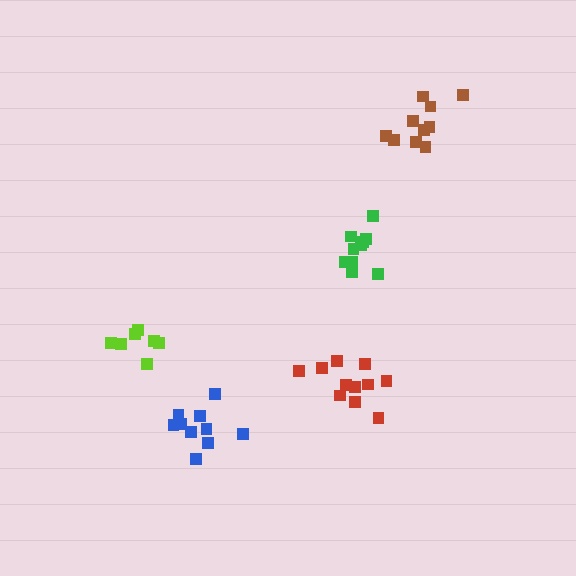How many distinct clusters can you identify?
There are 5 distinct clusters.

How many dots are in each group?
Group 1: 7 dots, Group 2: 10 dots, Group 3: 11 dots, Group 4: 10 dots, Group 5: 10 dots (48 total).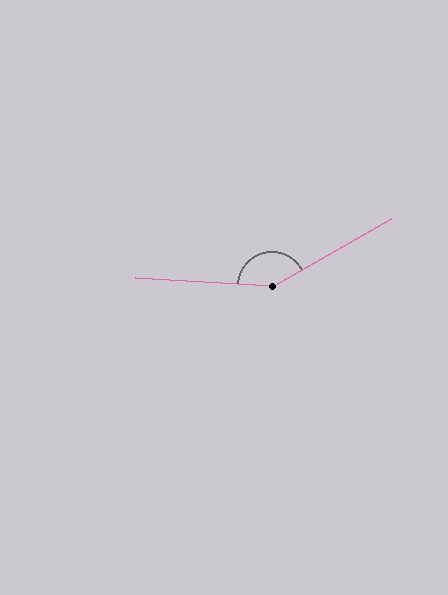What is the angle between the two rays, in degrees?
Approximately 148 degrees.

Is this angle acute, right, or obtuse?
It is obtuse.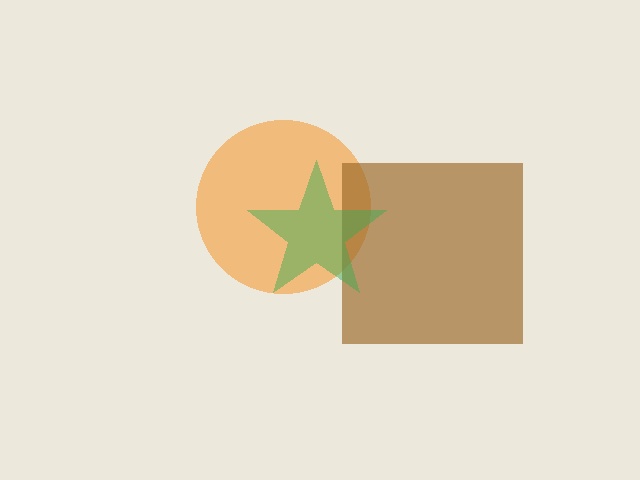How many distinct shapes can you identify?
There are 3 distinct shapes: an orange circle, a brown square, a green star.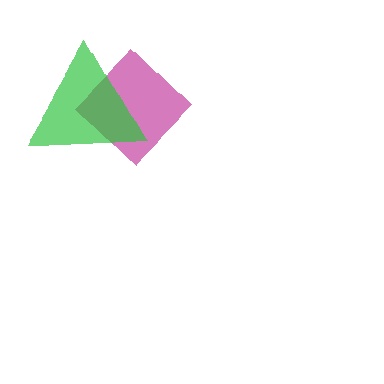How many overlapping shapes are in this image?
There are 2 overlapping shapes in the image.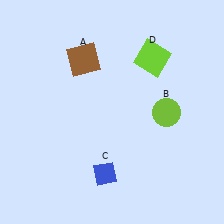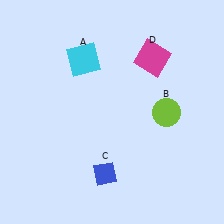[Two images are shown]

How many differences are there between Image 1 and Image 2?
There are 2 differences between the two images.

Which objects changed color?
A changed from brown to cyan. D changed from lime to magenta.